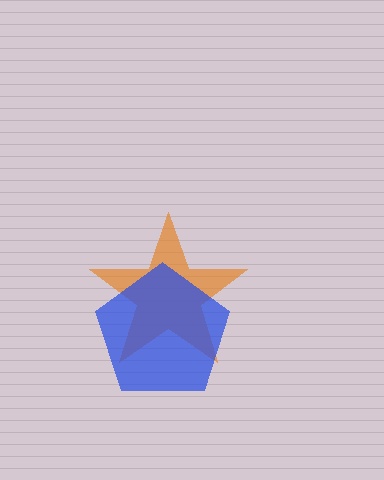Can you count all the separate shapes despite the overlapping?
Yes, there are 2 separate shapes.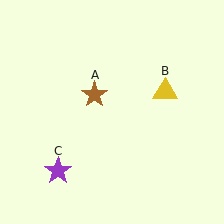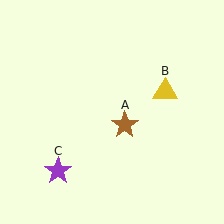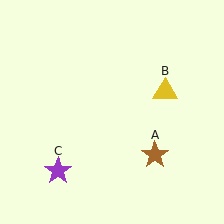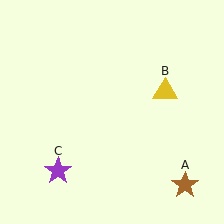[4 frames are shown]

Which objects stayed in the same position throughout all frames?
Yellow triangle (object B) and purple star (object C) remained stationary.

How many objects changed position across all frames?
1 object changed position: brown star (object A).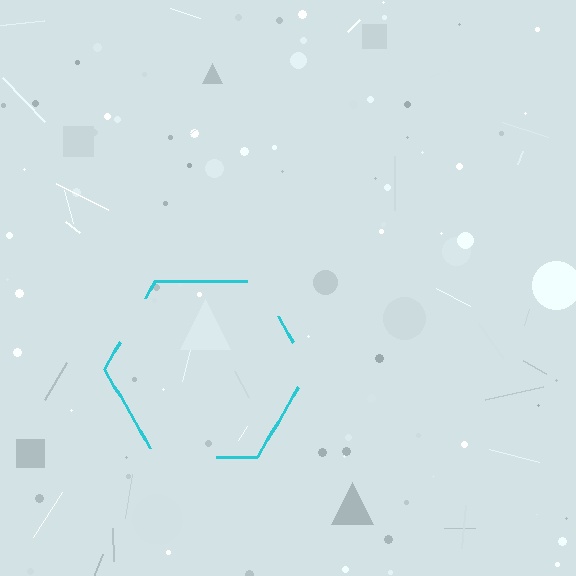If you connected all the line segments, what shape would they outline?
They would outline a hexagon.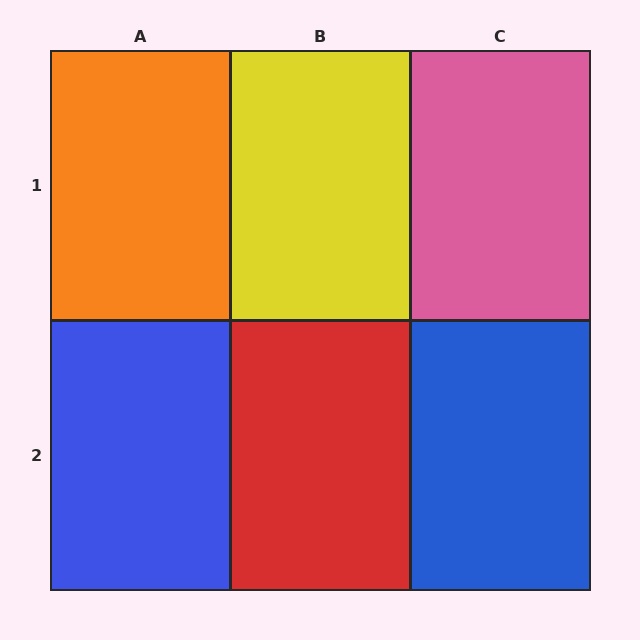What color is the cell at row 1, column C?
Pink.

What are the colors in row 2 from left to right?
Blue, red, blue.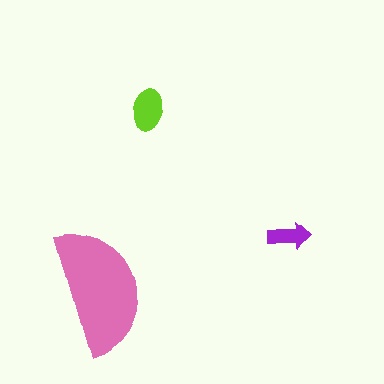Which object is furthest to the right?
The purple arrow is rightmost.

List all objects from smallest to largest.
The purple arrow, the lime ellipse, the pink semicircle.